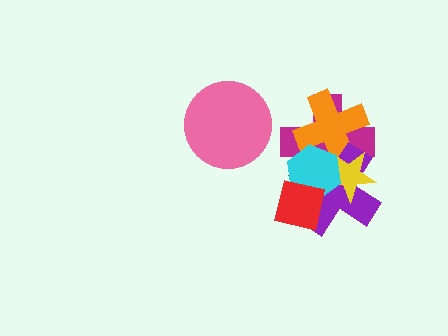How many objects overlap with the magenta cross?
4 objects overlap with the magenta cross.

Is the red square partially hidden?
No, no other shape covers it.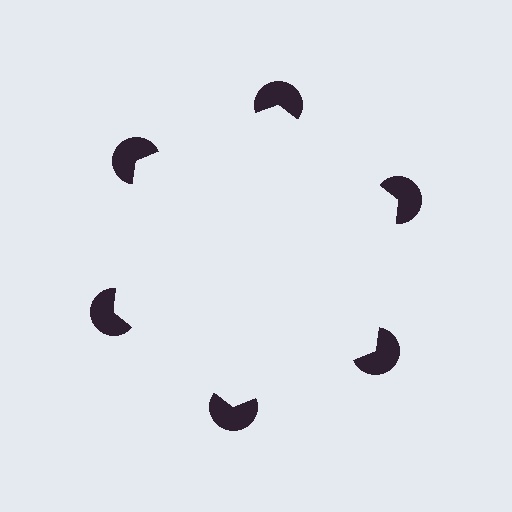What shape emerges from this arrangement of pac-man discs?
An illusory hexagon — its edges are inferred from the aligned wedge cuts in the pac-man discs, not physically drawn.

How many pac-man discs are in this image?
There are 6 — one at each vertex of the illusory hexagon.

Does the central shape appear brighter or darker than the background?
It typically appears slightly brighter than the background, even though no actual brightness change is drawn.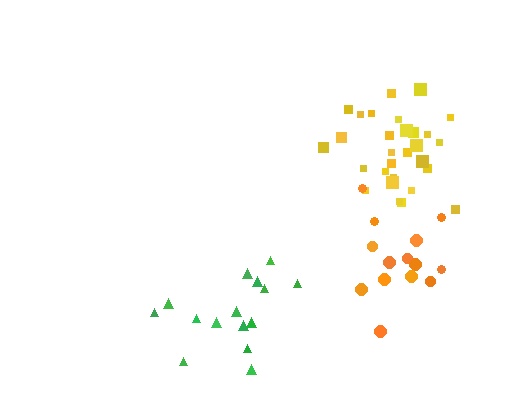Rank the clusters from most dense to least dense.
yellow, green, orange.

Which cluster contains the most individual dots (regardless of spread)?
Yellow (31).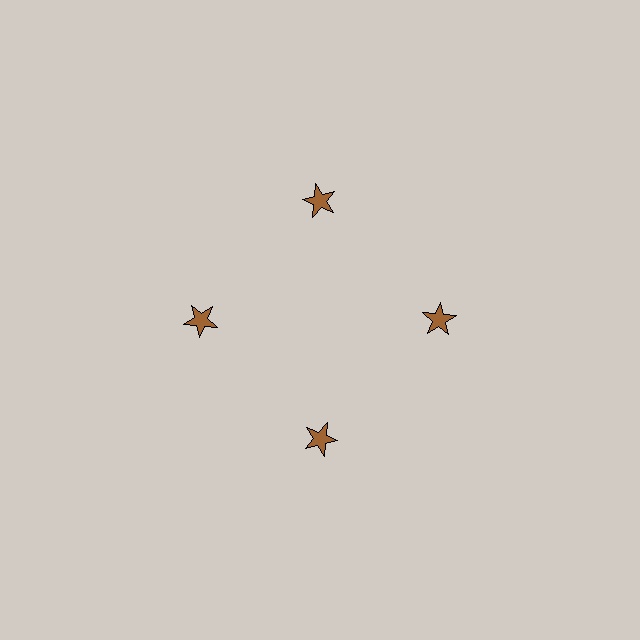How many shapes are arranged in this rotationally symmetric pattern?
There are 4 shapes, arranged in 4 groups of 1.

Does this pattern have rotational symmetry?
Yes, this pattern has 4-fold rotational symmetry. It looks the same after rotating 90 degrees around the center.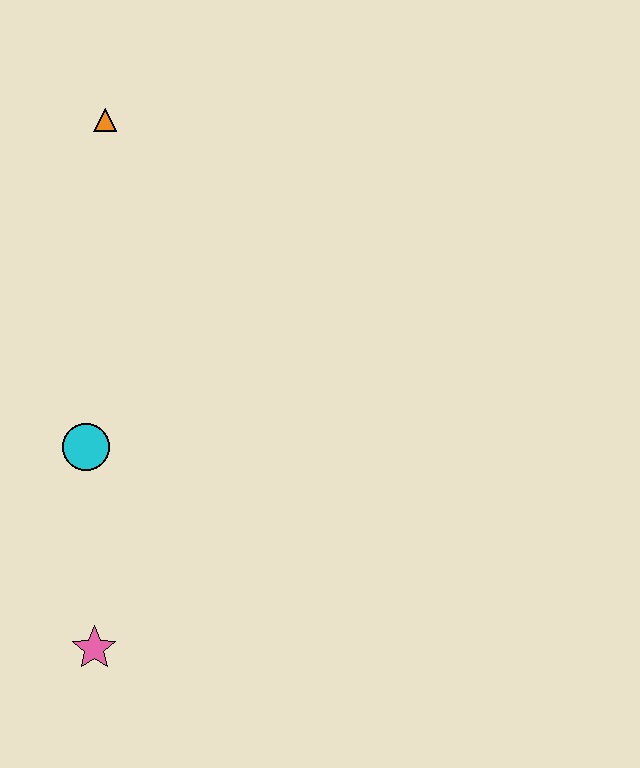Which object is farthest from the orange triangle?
The pink star is farthest from the orange triangle.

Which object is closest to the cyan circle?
The pink star is closest to the cyan circle.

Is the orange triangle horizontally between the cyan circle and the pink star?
No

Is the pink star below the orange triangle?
Yes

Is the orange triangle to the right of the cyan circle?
Yes